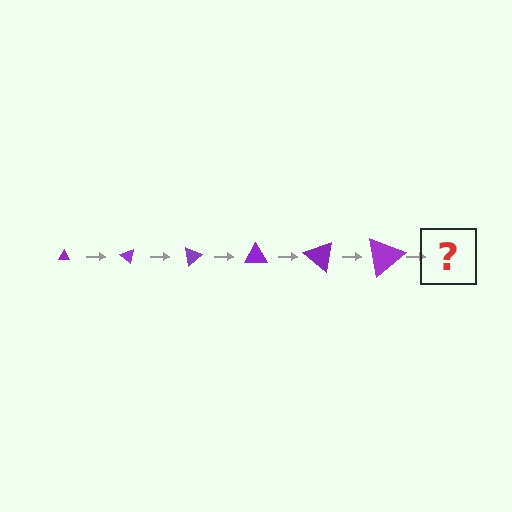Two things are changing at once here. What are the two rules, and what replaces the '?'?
The two rules are that the triangle grows larger each step and it rotates 40 degrees each step. The '?' should be a triangle, larger than the previous one and rotated 240 degrees from the start.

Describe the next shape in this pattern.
It should be a triangle, larger than the previous one and rotated 240 degrees from the start.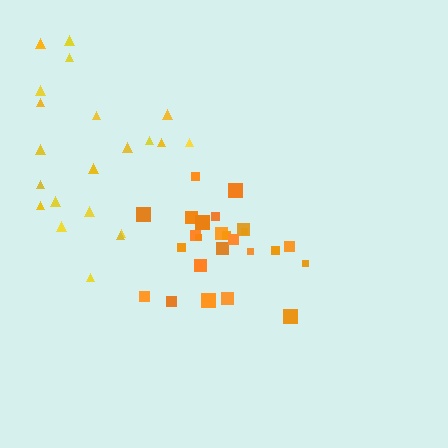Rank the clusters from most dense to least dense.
orange, yellow.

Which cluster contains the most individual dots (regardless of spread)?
Orange (25).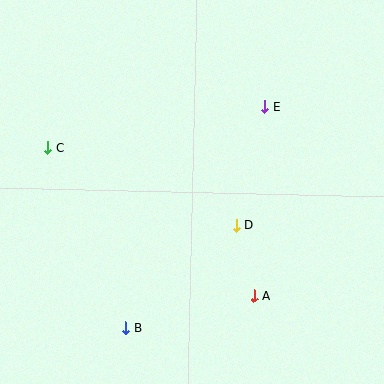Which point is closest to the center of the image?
Point D at (236, 225) is closest to the center.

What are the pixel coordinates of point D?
Point D is at (236, 225).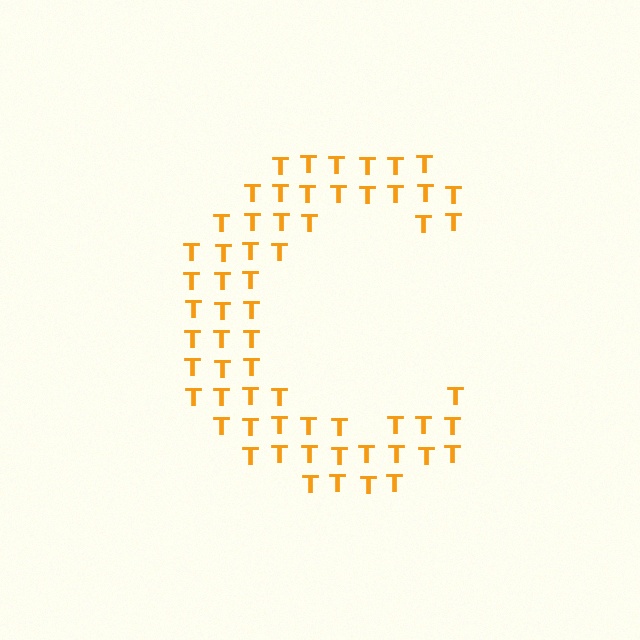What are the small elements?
The small elements are letter T's.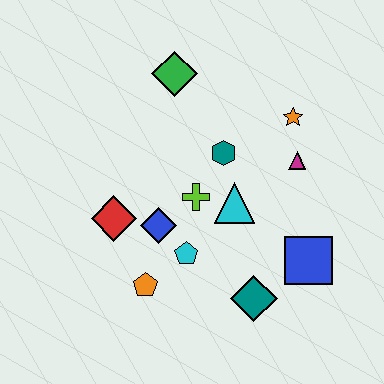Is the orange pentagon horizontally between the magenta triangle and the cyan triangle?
No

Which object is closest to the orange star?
The magenta triangle is closest to the orange star.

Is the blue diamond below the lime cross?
Yes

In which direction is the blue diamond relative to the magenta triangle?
The blue diamond is to the left of the magenta triangle.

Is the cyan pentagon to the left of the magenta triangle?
Yes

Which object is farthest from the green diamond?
The teal diamond is farthest from the green diamond.